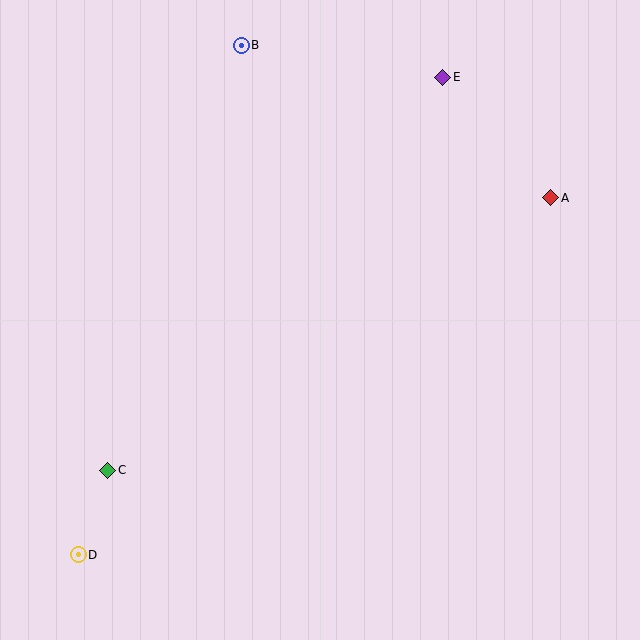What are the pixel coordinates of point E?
Point E is at (443, 77).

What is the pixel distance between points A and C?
The distance between A and C is 520 pixels.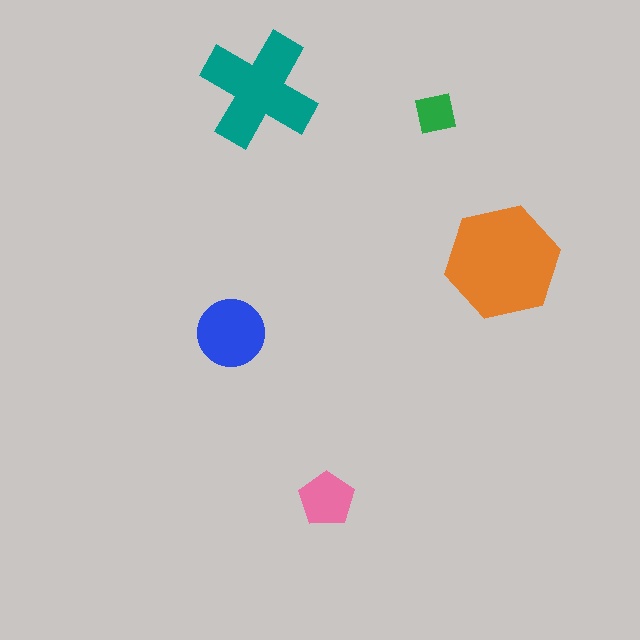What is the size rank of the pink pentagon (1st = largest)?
4th.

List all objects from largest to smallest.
The orange hexagon, the teal cross, the blue circle, the pink pentagon, the green square.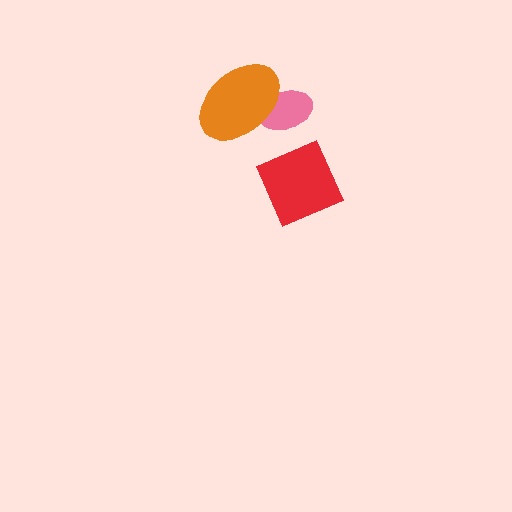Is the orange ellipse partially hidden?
No, no other shape covers it.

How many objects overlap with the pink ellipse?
1 object overlaps with the pink ellipse.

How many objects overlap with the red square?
0 objects overlap with the red square.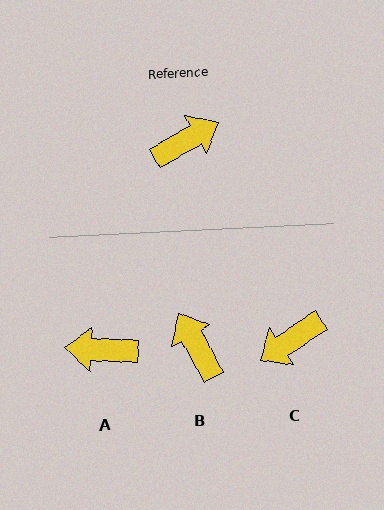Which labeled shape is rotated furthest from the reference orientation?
C, about 176 degrees away.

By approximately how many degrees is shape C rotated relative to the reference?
Approximately 176 degrees clockwise.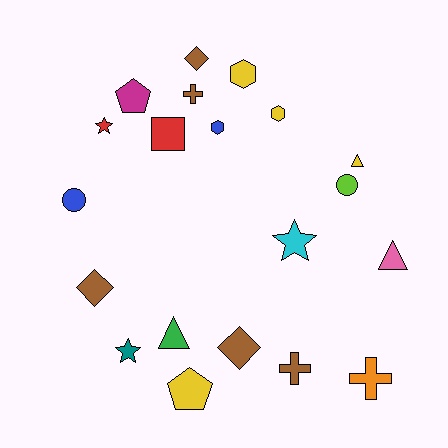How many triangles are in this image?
There are 3 triangles.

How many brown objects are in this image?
There are 5 brown objects.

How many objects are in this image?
There are 20 objects.